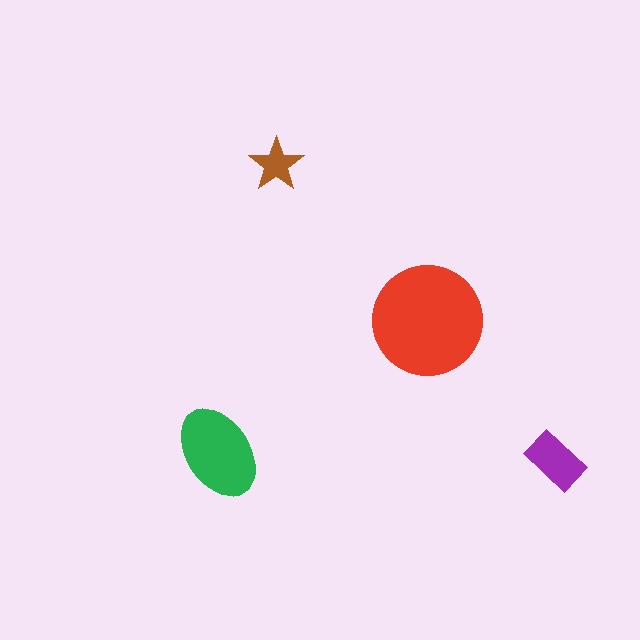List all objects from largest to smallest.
The red circle, the green ellipse, the purple rectangle, the brown star.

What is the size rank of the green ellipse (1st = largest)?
2nd.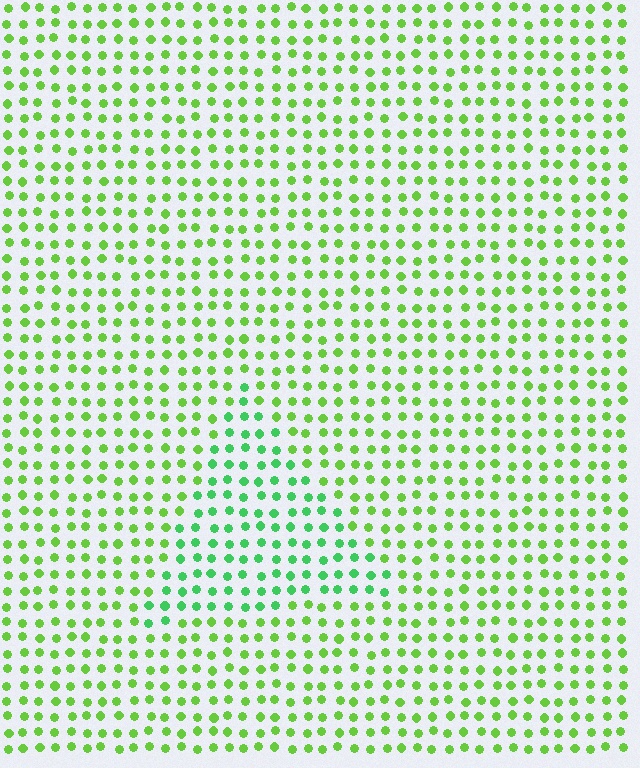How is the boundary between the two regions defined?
The boundary is defined purely by a slight shift in hue (about 32 degrees). Spacing, size, and orientation are identical on both sides.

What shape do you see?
I see a triangle.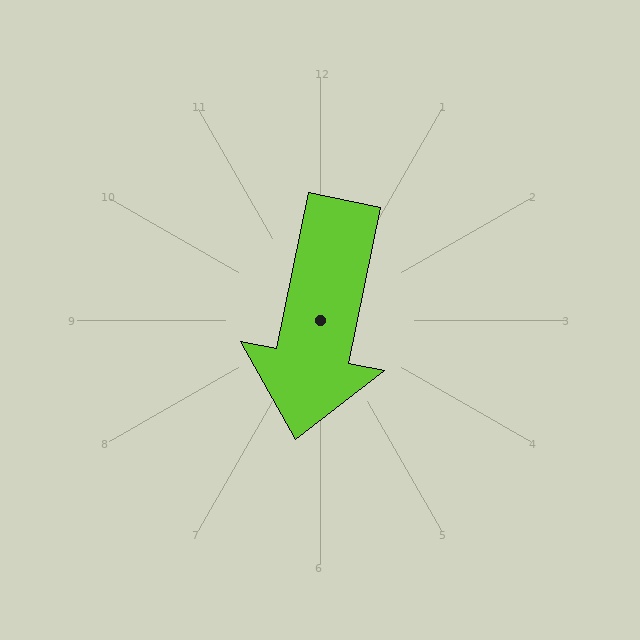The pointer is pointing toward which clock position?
Roughly 6 o'clock.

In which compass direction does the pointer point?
South.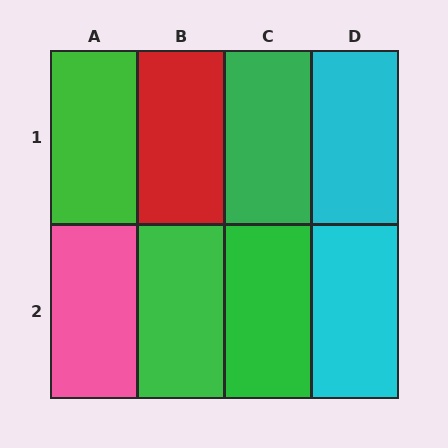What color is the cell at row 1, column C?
Green.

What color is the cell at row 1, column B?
Red.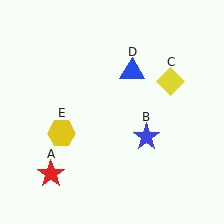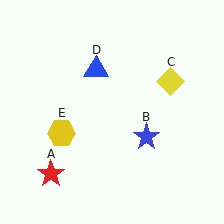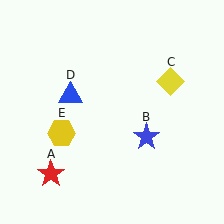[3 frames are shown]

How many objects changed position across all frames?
1 object changed position: blue triangle (object D).